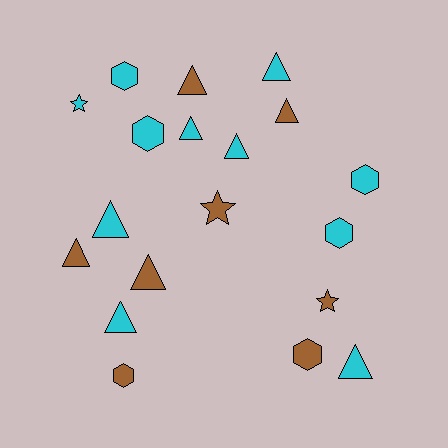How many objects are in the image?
There are 19 objects.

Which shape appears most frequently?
Triangle, with 10 objects.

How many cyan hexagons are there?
There are 4 cyan hexagons.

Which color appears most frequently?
Cyan, with 11 objects.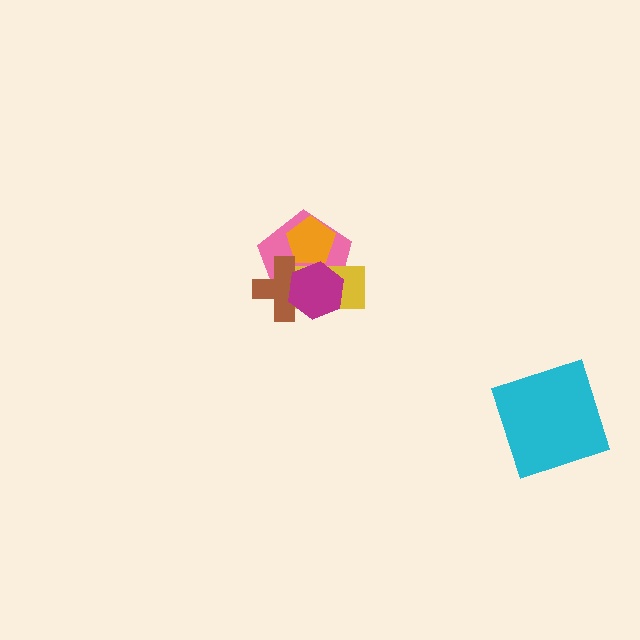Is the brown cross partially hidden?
Yes, it is partially covered by another shape.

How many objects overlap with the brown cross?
3 objects overlap with the brown cross.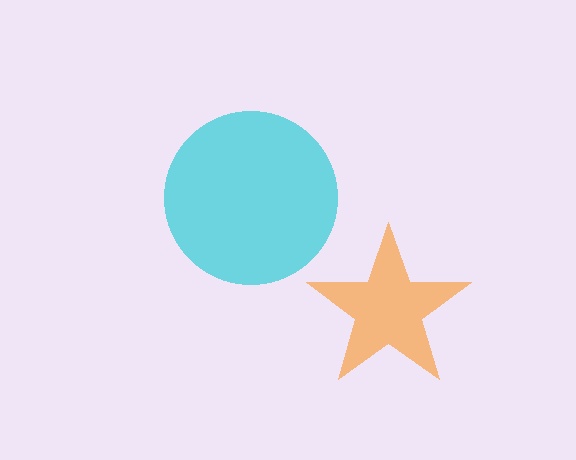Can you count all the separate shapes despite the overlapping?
Yes, there are 2 separate shapes.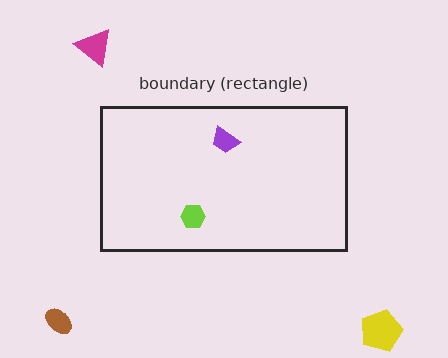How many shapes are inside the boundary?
2 inside, 3 outside.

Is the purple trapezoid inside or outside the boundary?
Inside.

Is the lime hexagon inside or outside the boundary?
Inside.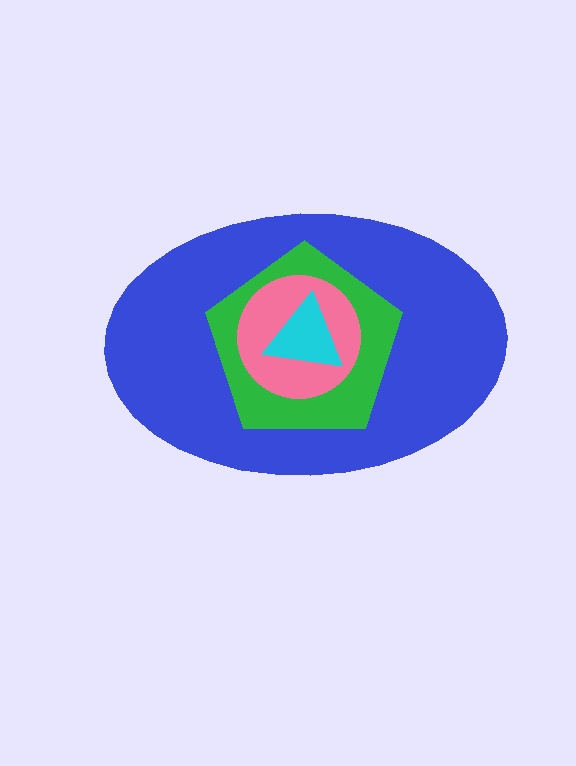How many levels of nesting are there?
4.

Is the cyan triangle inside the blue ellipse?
Yes.